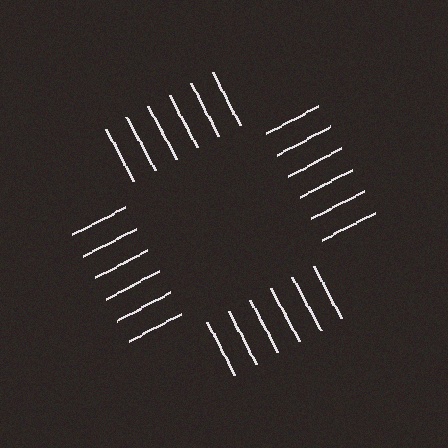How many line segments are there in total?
24 — 6 along each of the 4 edges.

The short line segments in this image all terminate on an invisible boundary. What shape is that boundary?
An illusory square — the line segments terminate on its edges but no continuous stroke is drawn.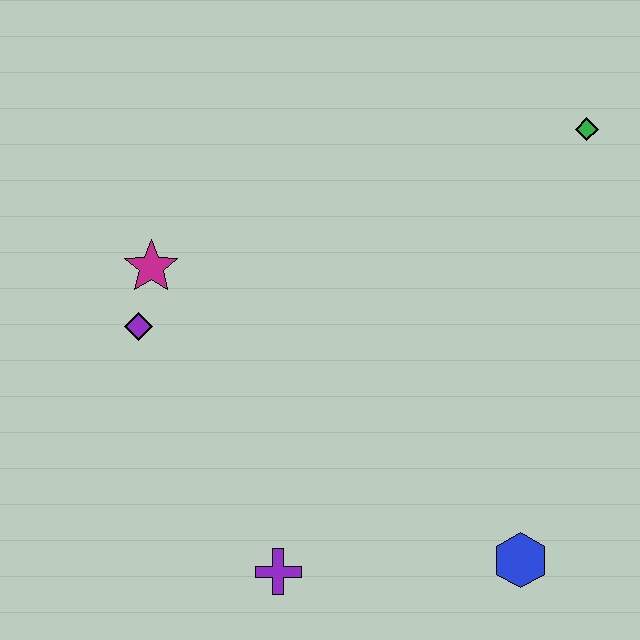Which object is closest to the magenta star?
The purple diamond is closest to the magenta star.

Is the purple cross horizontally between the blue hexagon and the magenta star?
Yes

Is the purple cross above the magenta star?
No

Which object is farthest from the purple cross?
The green diamond is farthest from the purple cross.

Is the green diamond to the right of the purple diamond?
Yes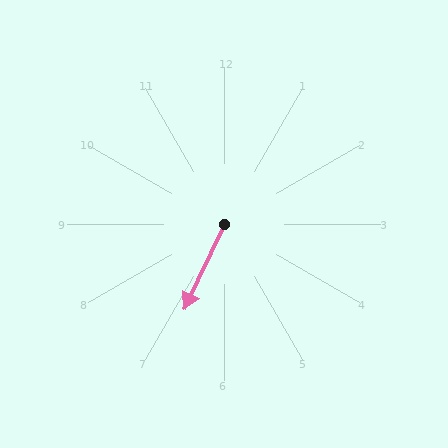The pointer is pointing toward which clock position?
Roughly 7 o'clock.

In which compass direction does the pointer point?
Southwest.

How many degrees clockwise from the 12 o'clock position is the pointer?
Approximately 205 degrees.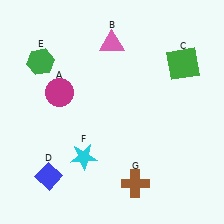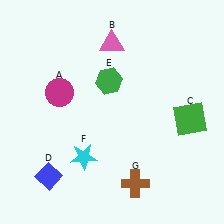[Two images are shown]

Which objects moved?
The objects that moved are: the green square (C), the green hexagon (E).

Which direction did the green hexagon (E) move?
The green hexagon (E) moved right.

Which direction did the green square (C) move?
The green square (C) moved down.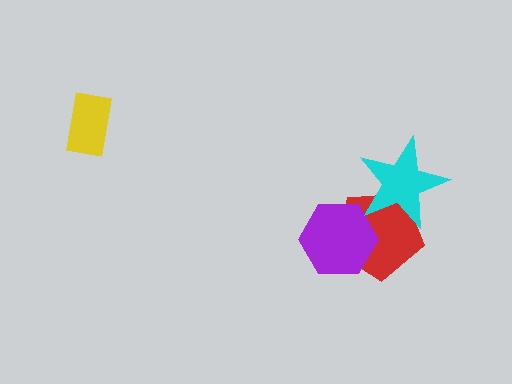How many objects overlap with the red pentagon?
2 objects overlap with the red pentagon.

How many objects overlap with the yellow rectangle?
0 objects overlap with the yellow rectangle.